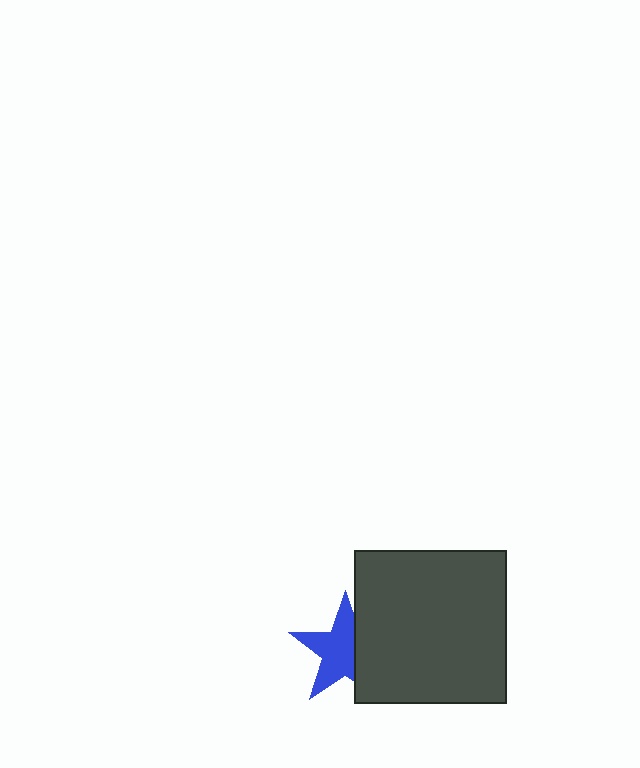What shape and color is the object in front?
The object in front is a dark gray square.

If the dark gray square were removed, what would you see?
You would see the complete blue star.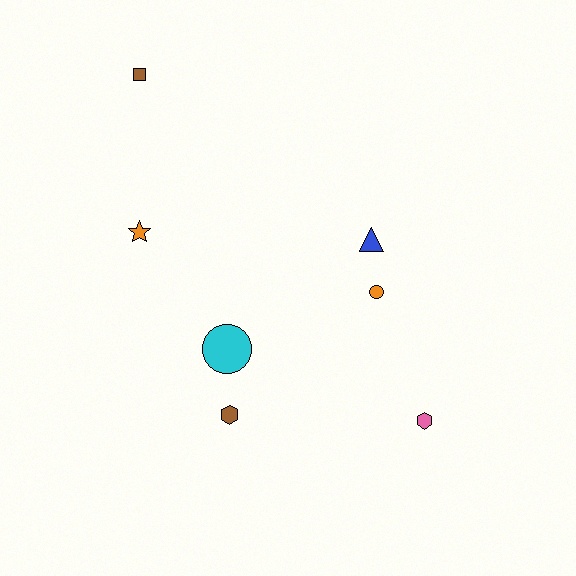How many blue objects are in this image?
There is 1 blue object.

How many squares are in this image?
There is 1 square.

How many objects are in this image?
There are 7 objects.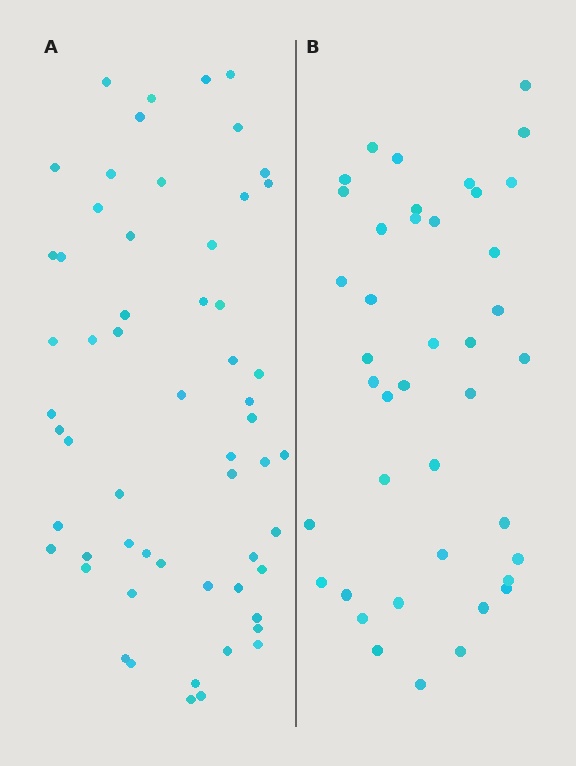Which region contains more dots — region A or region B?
Region A (the left region) has more dots.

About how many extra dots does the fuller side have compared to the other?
Region A has approximately 15 more dots than region B.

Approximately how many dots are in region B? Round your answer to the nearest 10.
About 40 dots. (The exact count is 41, which rounds to 40.)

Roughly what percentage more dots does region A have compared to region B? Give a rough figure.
About 40% more.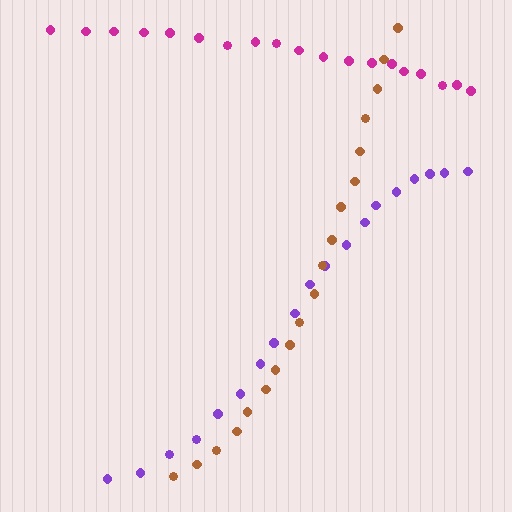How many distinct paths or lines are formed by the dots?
There are 3 distinct paths.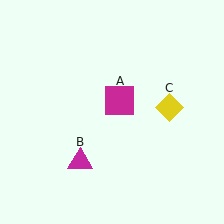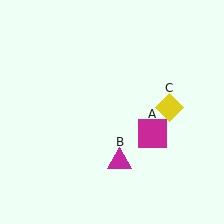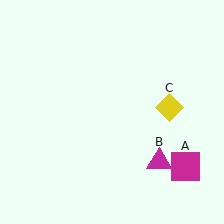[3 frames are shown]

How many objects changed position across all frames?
2 objects changed position: magenta square (object A), magenta triangle (object B).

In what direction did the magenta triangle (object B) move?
The magenta triangle (object B) moved right.